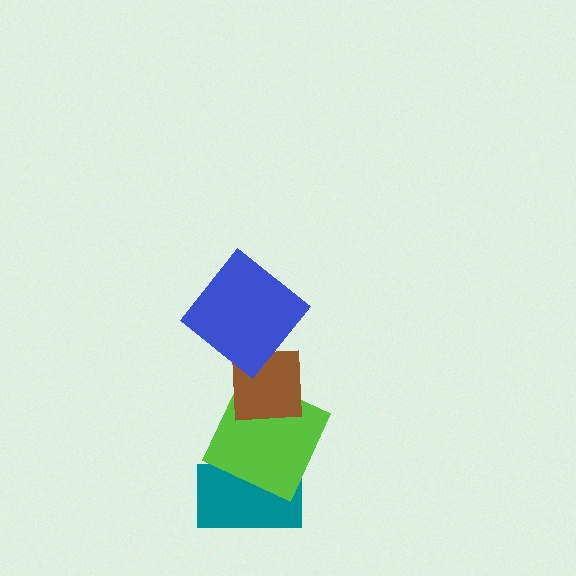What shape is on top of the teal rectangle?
The lime square is on top of the teal rectangle.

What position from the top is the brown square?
The brown square is 2nd from the top.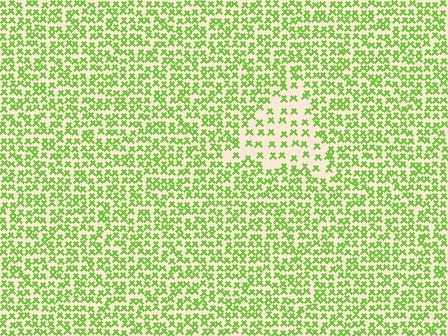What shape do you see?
I see a triangle.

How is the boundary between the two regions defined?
The boundary is defined by a change in element density (approximately 2.1x ratio). All elements are the same color, size, and shape.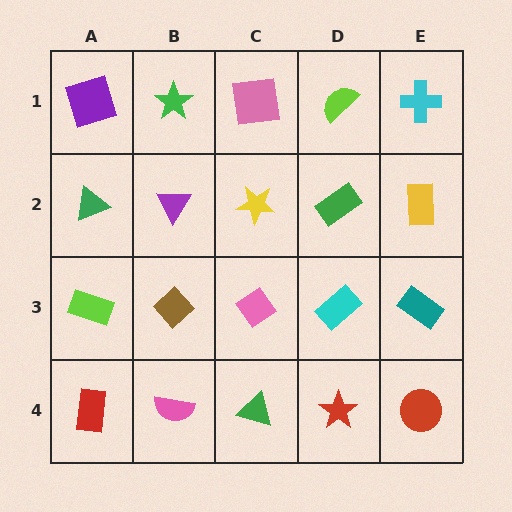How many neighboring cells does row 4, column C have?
3.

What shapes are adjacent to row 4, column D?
A cyan rectangle (row 3, column D), a green triangle (row 4, column C), a red circle (row 4, column E).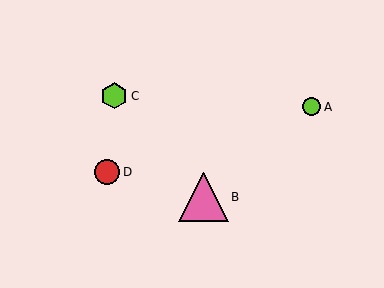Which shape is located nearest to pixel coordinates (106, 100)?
The lime hexagon (labeled C) at (114, 96) is nearest to that location.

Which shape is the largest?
The pink triangle (labeled B) is the largest.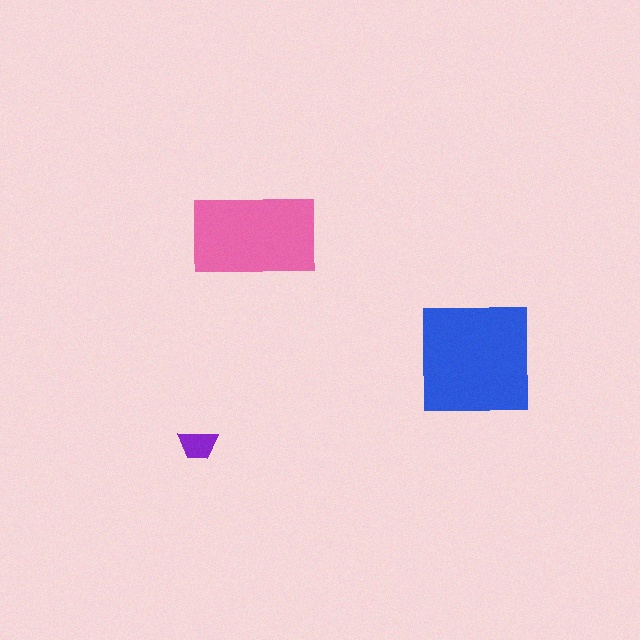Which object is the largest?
The blue square.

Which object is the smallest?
The purple trapezoid.